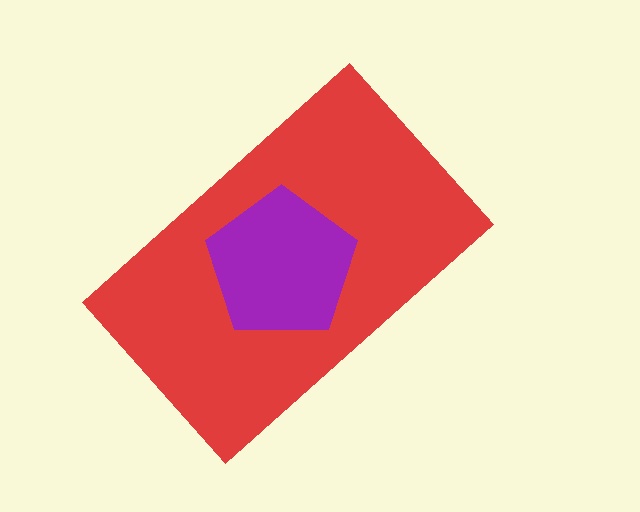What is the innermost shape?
The purple pentagon.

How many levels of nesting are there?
2.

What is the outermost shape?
The red rectangle.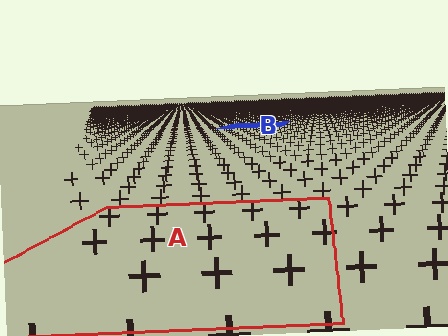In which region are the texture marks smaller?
The texture marks are smaller in region B, because it is farther away.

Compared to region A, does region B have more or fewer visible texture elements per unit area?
Region B has more texture elements per unit area — they are packed more densely because it is farther away.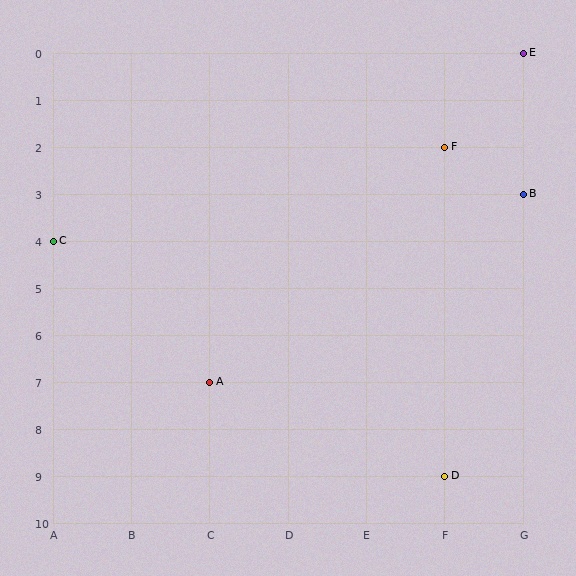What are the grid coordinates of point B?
Point B is at grid coordinates (G, 3).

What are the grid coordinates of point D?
Point D is at grid coordinates (F, 9).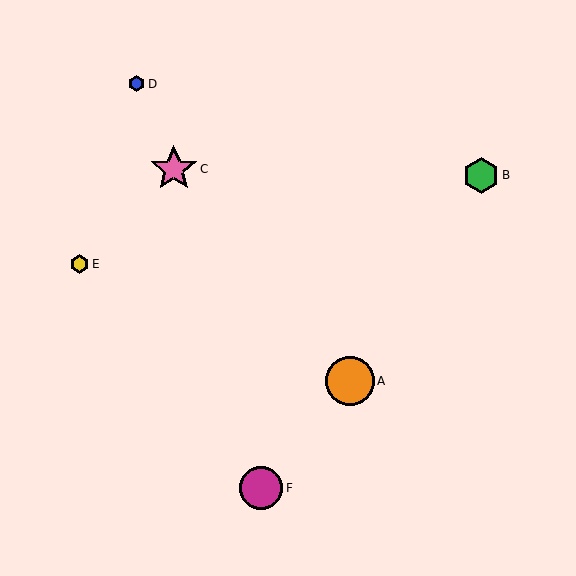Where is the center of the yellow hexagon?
The center of the yellow hexagon is at (79, 264).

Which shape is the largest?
The orange circle (labeled A) is the largest.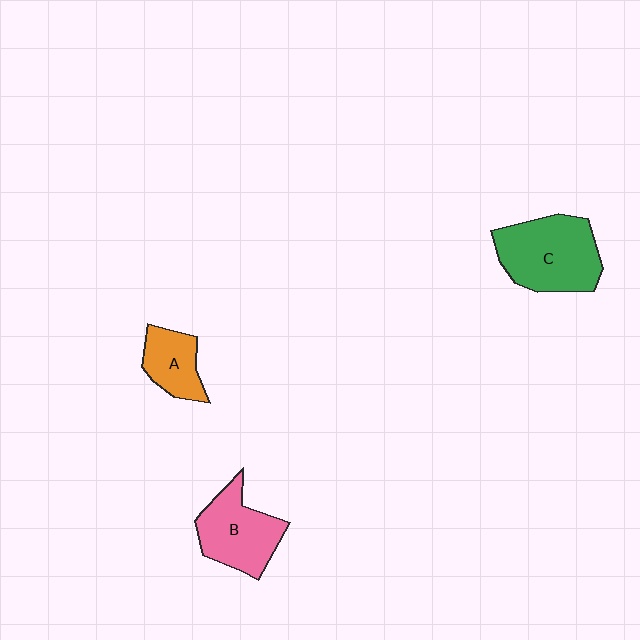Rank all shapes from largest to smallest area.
From largest to smallest: C (green), B (pink), A (orange).